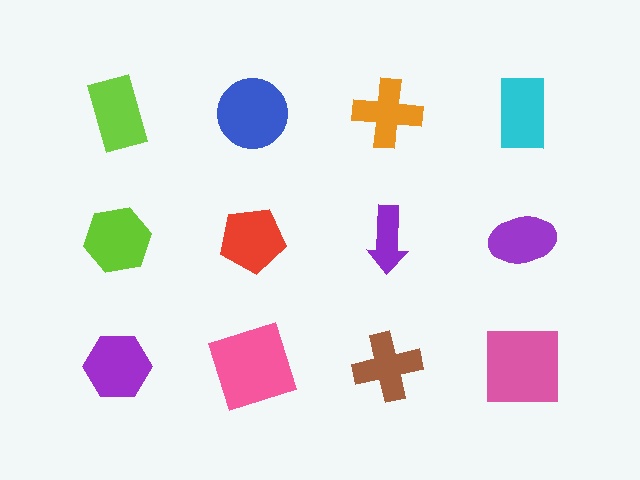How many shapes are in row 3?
4 shapes.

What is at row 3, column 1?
A purple hexagon.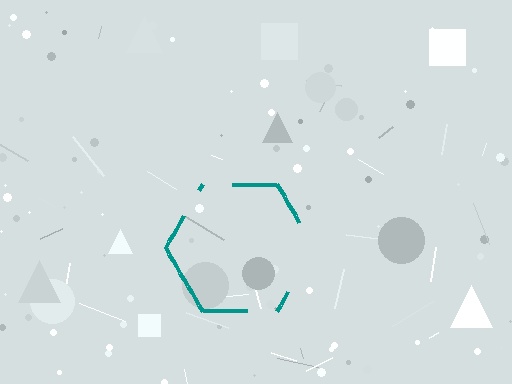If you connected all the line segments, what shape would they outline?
They would outline a hexagon.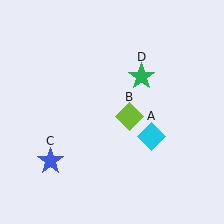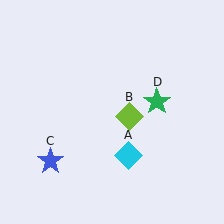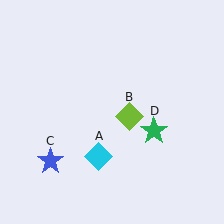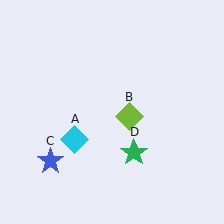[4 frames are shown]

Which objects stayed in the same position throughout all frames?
Lime diamond (object B) and blue star (object C) remained stationary.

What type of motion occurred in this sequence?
The cyan diamond (object A), green star (object D) rotated clockwise around the center of the scene.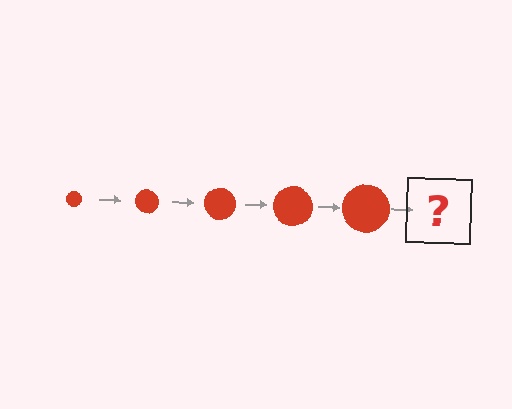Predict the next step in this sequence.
The next step is a red circle, larger than the previous one.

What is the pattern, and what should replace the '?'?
The pattern is that the circle gets progressively larger each step. The '?' should be a red circle, larger than the previous one.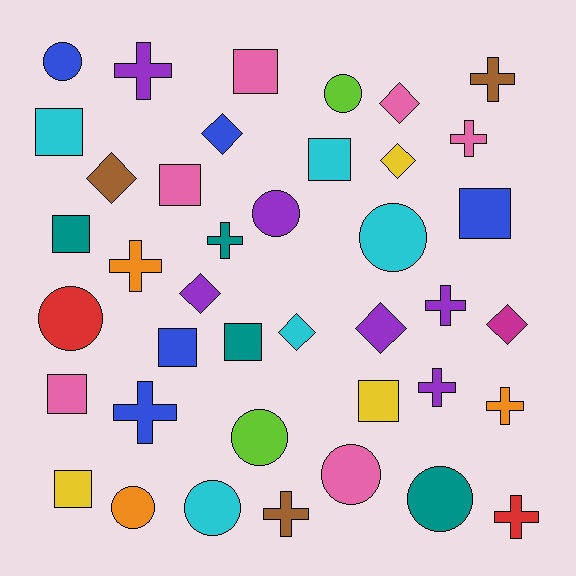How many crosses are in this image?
There are 11 crosses.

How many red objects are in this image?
There are 2 red objects.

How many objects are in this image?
There are 40 objects.